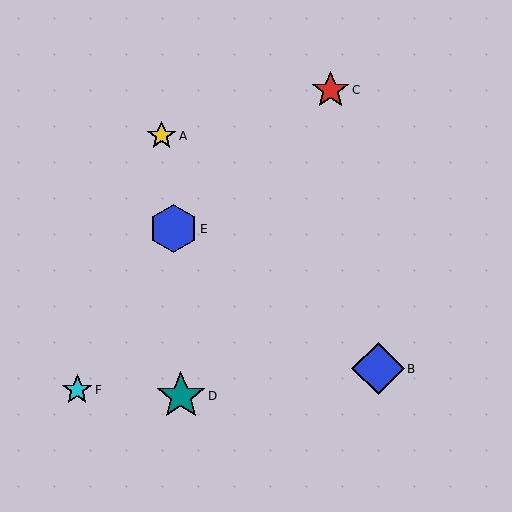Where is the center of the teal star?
The center of the teal star is at (181, 396).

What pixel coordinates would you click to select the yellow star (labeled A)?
Click at (162, 136) to select the yellow star A.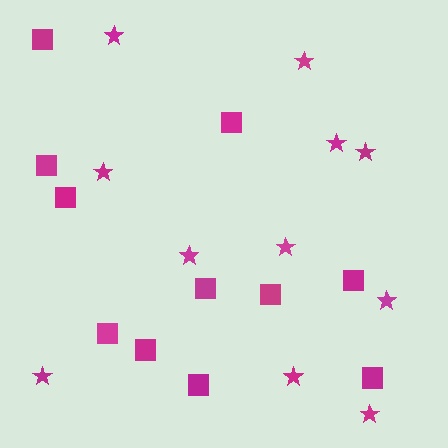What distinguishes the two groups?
There are 2 groups: one group of squares (11) and one group of stars (11).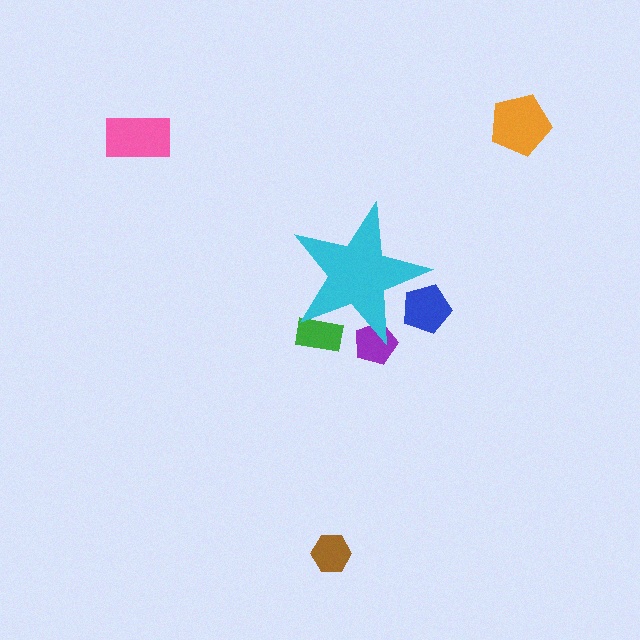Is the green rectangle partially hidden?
Yes, the green rectangle is partially hidden behind the cyan star.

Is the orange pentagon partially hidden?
No, the orange pentagon is fully visible.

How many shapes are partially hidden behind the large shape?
3 shapes are partially hidden.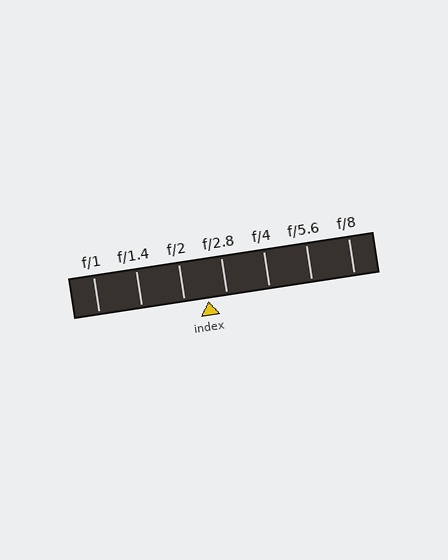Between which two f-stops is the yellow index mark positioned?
The index mark is between f/2 and f/2.8.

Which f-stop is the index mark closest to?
The index mark is closest to f/2.8.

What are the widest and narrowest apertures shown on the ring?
The widest aperture shown is f/1 and the narrowest is f/8.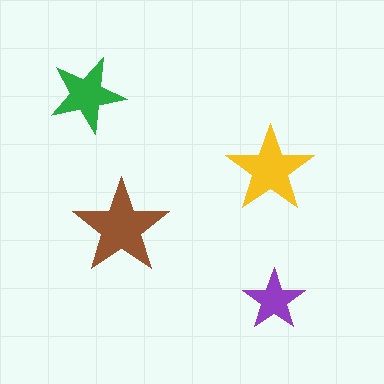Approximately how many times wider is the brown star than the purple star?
About 1.5 times wider.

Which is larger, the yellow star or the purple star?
The yellow one.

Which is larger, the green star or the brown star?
The brown one.